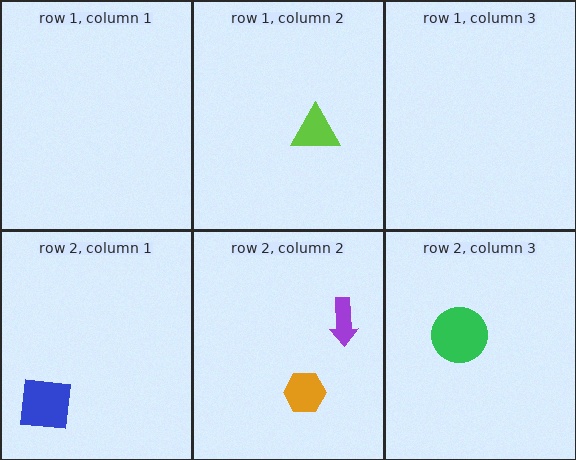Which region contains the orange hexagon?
The row 2, column 2 region.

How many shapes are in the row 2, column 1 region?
1.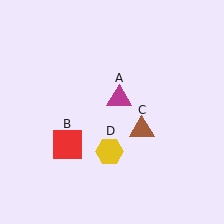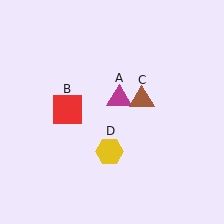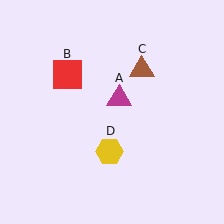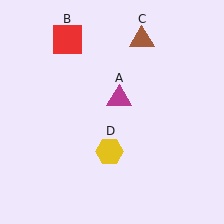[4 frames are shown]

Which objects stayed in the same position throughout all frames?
Magenta triangle (object A) and yellow hexagon (object D) remained stationary.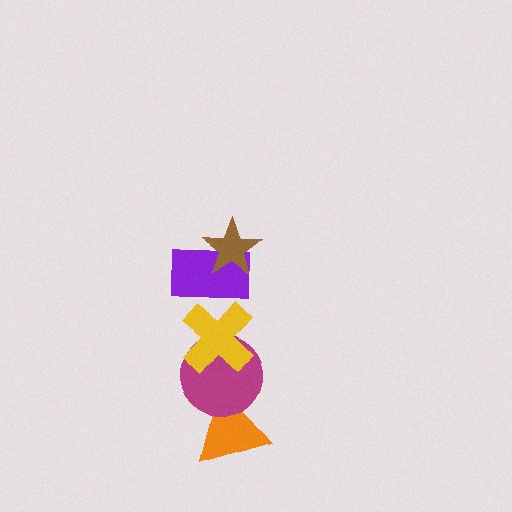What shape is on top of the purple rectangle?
The brown star is on top of the purple rectangle.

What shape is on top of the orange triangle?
The magenta circle is on top of the orange triangle.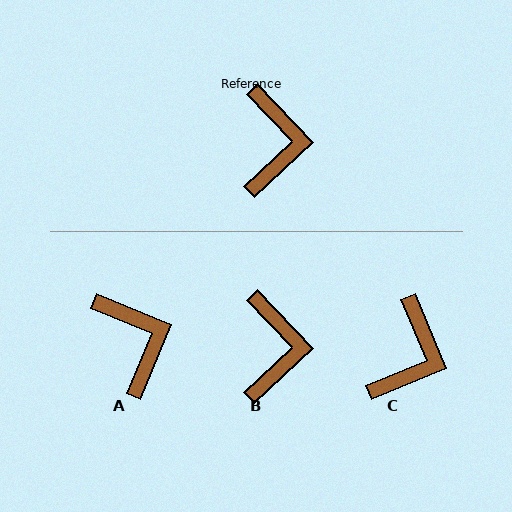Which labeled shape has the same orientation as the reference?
B.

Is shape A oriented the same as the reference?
No, it is off by about 24 degrees.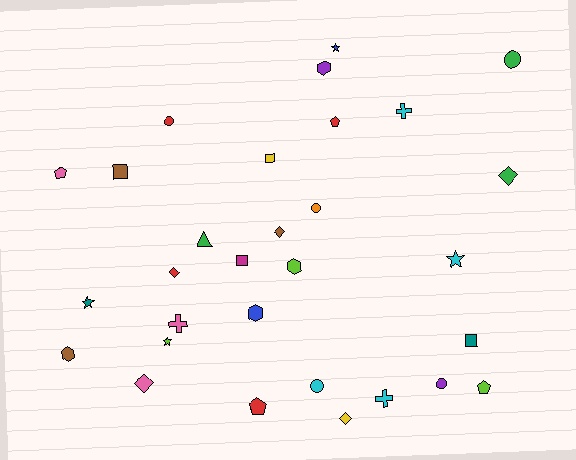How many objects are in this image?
There are 30 objects.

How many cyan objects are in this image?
There are 4 cyan objects.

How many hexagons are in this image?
There are 4 hexagons.